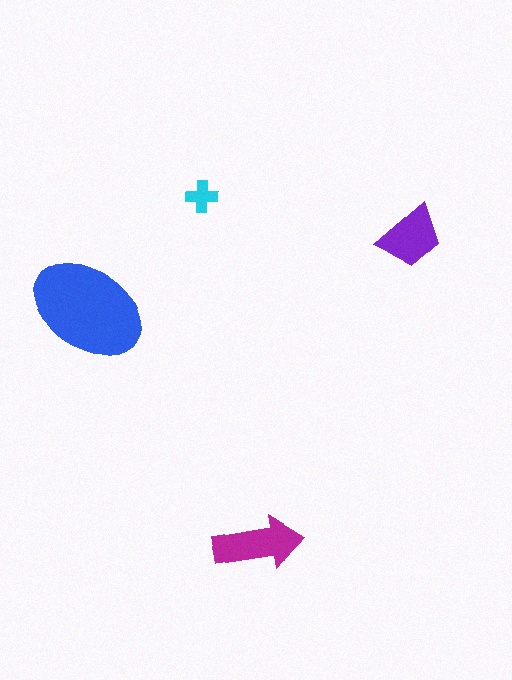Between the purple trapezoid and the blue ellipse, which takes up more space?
The blue ellipse.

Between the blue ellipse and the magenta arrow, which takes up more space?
The blue ellipse.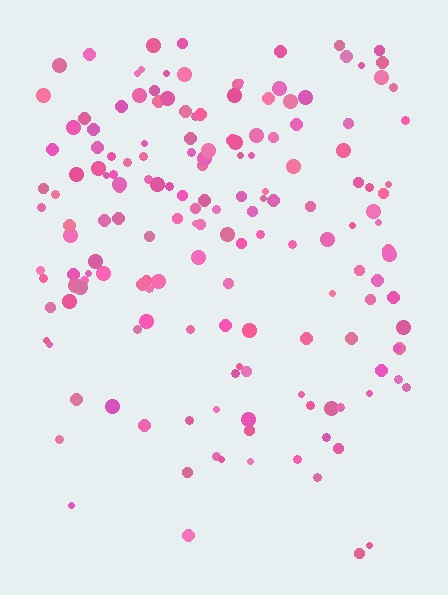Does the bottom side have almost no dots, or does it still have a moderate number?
Still a moderate number, just noticeably fewer than the top.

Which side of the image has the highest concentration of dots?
The top.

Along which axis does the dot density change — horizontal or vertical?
Vertical.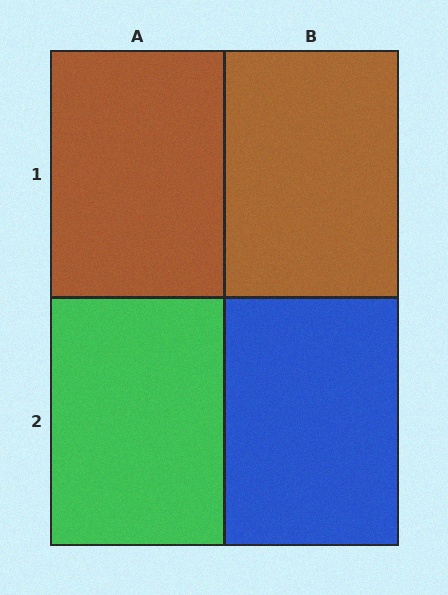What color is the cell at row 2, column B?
Blue.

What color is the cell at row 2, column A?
Green.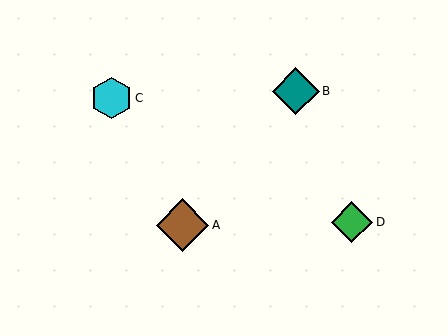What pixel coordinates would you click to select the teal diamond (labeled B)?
Click at (296, 91) to select the teal diamond B.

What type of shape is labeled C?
Shape C is a cyan hexagon.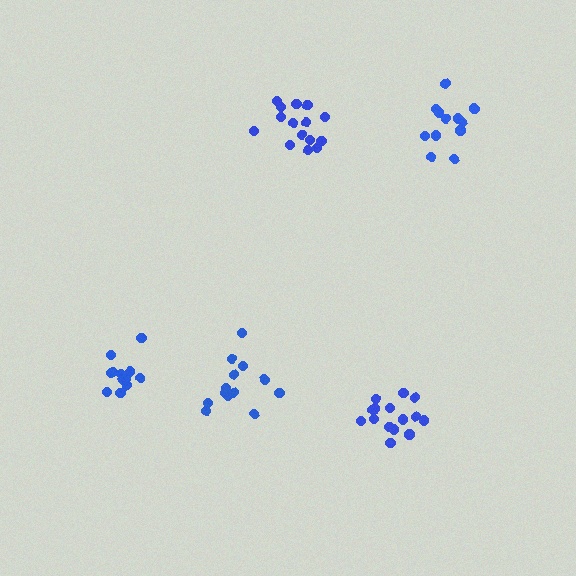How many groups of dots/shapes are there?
There are 5 groups.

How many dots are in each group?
Group 1: 15 dots, Group 2: 15 dots, Group 3: 13 dots, Group 4: 13 dots, Group 5: 12 dots (68 total).